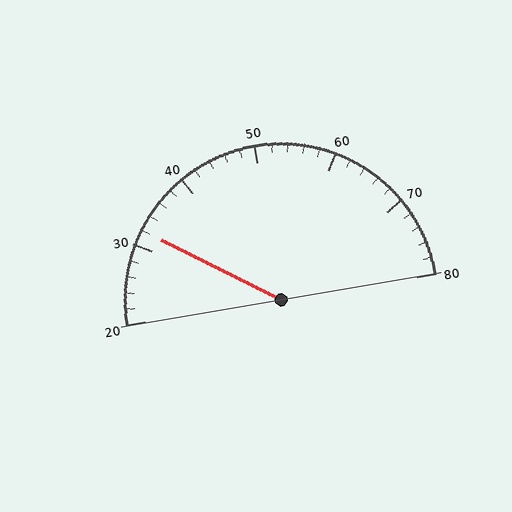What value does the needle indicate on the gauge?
The needle indicates approximately 32.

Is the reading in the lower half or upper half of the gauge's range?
The reading is in the lower half of the range (20 to 80).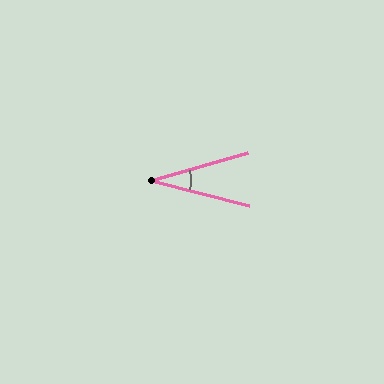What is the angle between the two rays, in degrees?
Approximately 30 degrees.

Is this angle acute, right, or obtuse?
It is acute.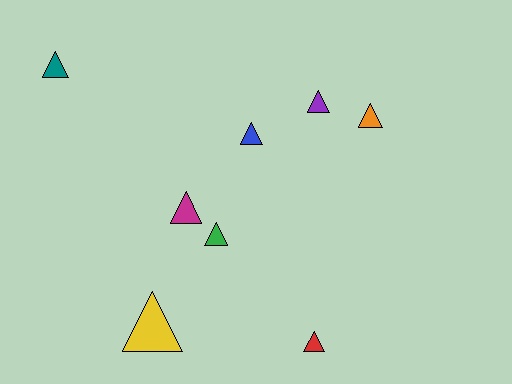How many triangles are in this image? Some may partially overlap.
There are 8 triangles.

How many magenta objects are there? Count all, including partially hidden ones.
There is 1 magenta object.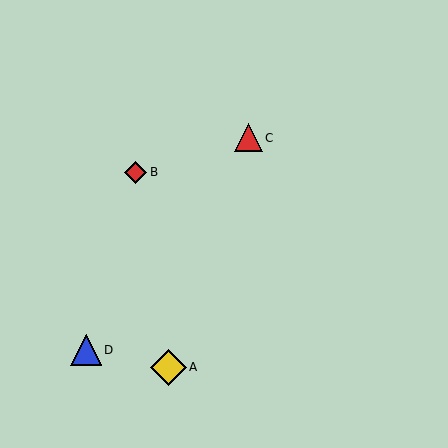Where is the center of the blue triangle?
The center of the blue triangle is at (86, 350).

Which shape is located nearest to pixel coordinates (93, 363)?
The blue triangle (labeled D) at (86, 350) is nearest to that location.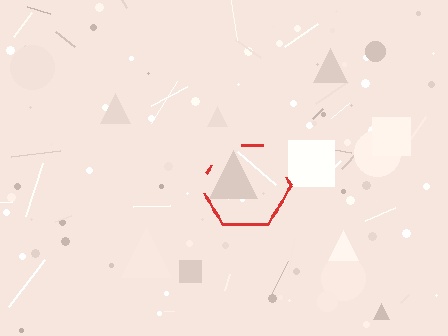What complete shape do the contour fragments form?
The contour fragments form a hexagon.